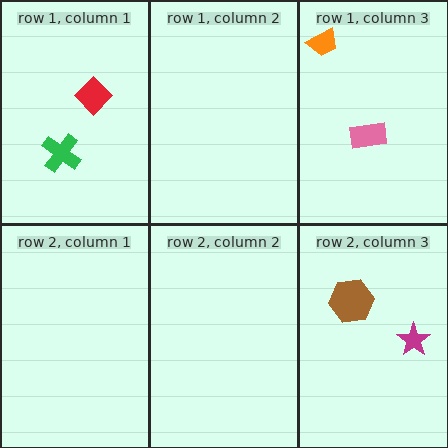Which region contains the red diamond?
The row 1, column 1 region.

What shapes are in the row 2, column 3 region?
The magenta star, the brown hexagon.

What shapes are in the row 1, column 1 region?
The red diamond, the green cross.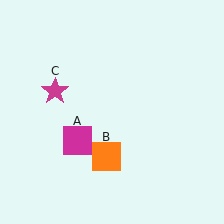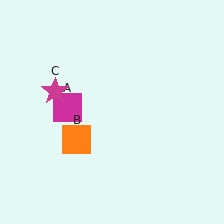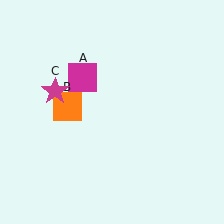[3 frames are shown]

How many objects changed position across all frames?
2 objects changed position: magenta square (object A), orange square (object B).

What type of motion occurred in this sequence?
The magenta square (object A), orange square (object B) rotated clockwise around the center of the scene.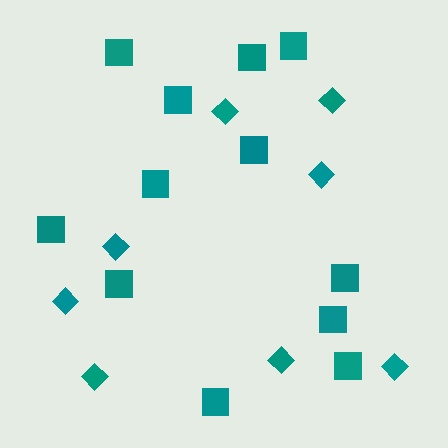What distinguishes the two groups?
There are 2 groups: one group of diamonds (8) and one group of squares (12).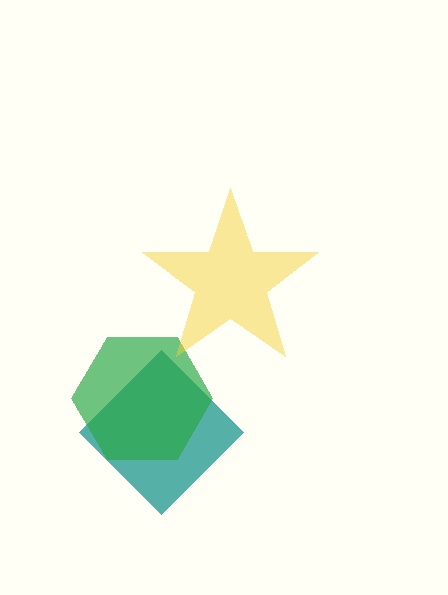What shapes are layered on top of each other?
The layered shapes are: a teal diamond, a green hexagon, a yellow star.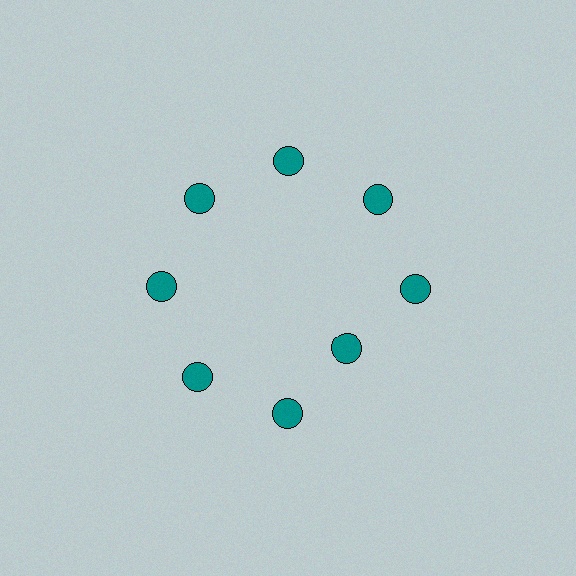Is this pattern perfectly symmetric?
No. The 8 teal circles are arranged in a ring, but one element near the 4 o'clock position is pulled inward toward the center, breaking the 8-fold rotational symmetry.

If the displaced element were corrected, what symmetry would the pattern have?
It would have 8-fold rotational symmetry — the pattern would map onto itself every 45 degrees.